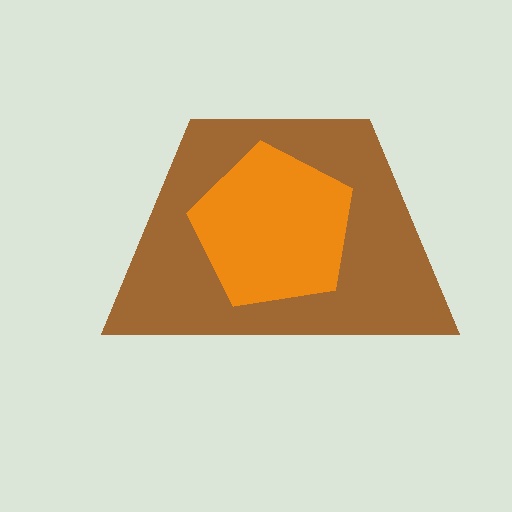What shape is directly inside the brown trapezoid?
The orange pentagon.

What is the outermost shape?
The brown trapezoid.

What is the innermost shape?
The orange pentagon.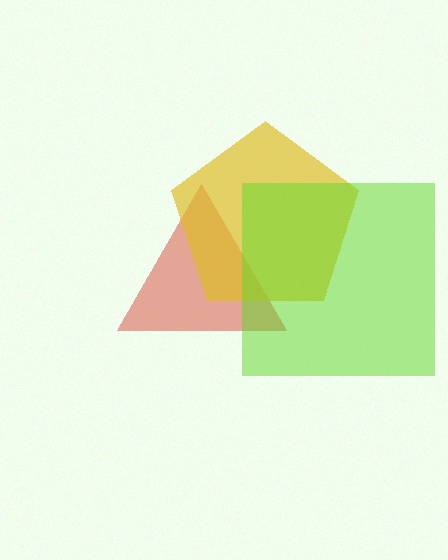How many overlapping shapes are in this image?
There are 3 overlapping shapes in the image.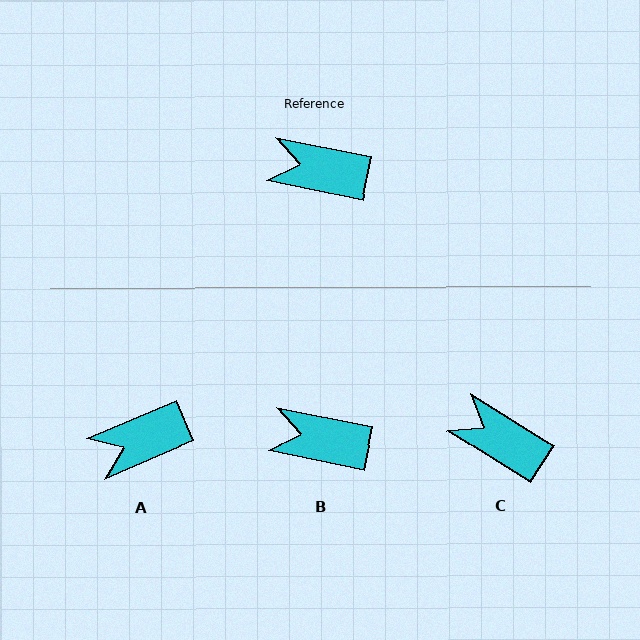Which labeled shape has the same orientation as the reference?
B.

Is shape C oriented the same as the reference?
No, it is off by about 21 degrees.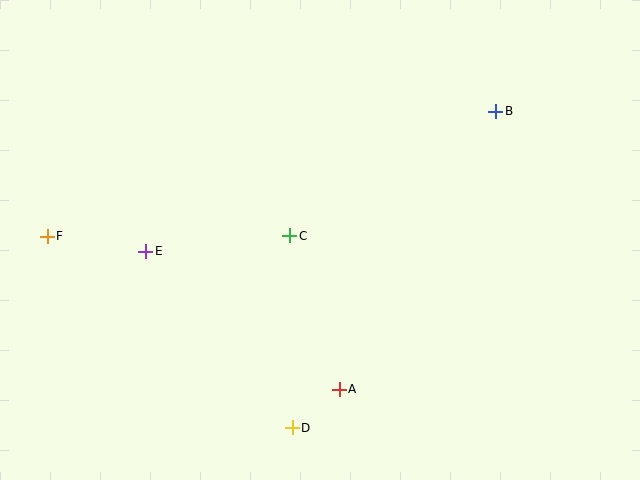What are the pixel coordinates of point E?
Point E is at (146, 251).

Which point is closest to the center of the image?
Point C at (290, 236) is closest to the center.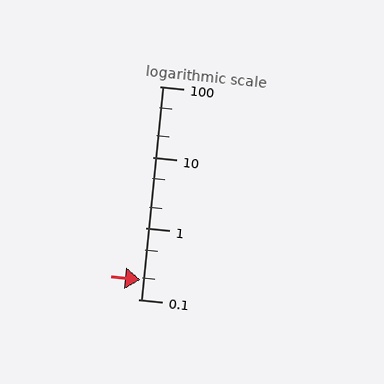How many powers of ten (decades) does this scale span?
The scale spans 3 decades, from 0.1 to 100.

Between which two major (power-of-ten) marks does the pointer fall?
The pointer is between 0.1 and 1.